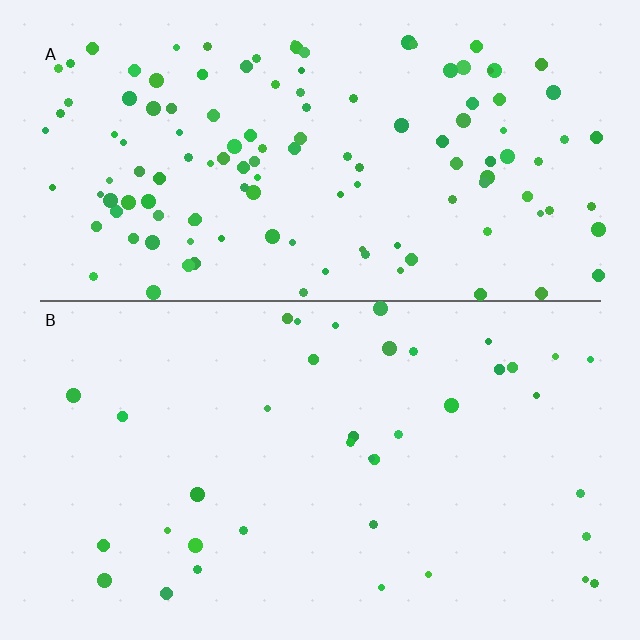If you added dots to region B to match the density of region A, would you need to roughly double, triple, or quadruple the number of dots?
Approximately triple.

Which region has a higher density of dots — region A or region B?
A (the top).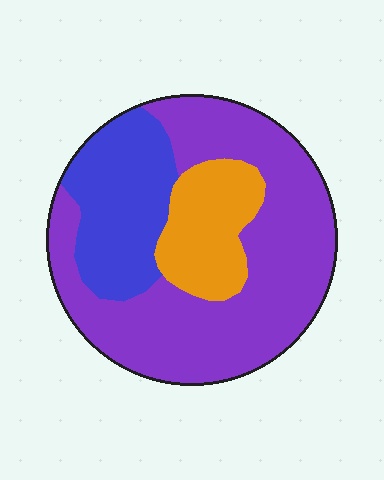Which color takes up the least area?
Orange, at roughly 15%.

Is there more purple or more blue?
Purple.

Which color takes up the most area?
Purple, at roughly 60%.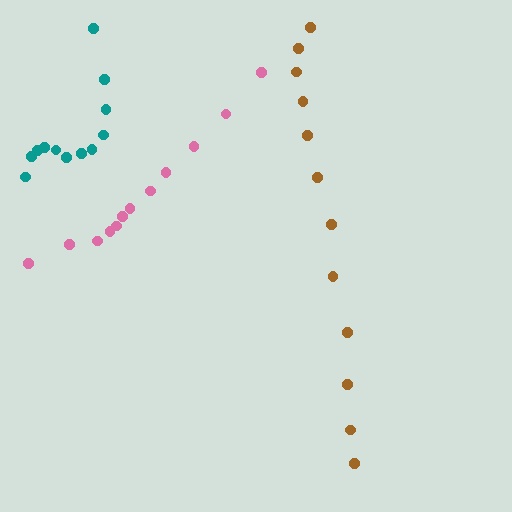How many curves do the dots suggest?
There are 3 distinct paths.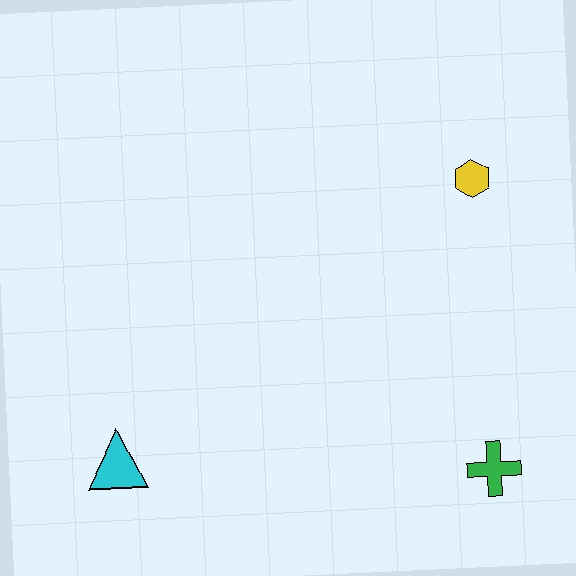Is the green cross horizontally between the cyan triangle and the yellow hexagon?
No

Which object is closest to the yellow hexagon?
The green cross is closest to the yellow hexagon.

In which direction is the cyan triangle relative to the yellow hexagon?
The cyan triangle is to the left of the yellow hexagon.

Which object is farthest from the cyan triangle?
The yellow hexagon is farthest from the cyan triangle.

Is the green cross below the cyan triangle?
Yes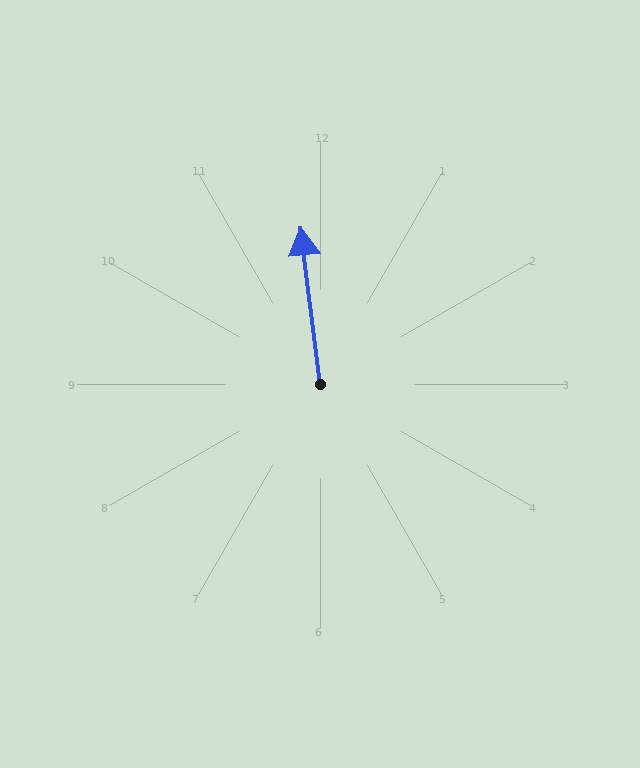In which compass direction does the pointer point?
North.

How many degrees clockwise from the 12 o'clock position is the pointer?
Approximately 353 degrees.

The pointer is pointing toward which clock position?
Roughly 12 o'clock.